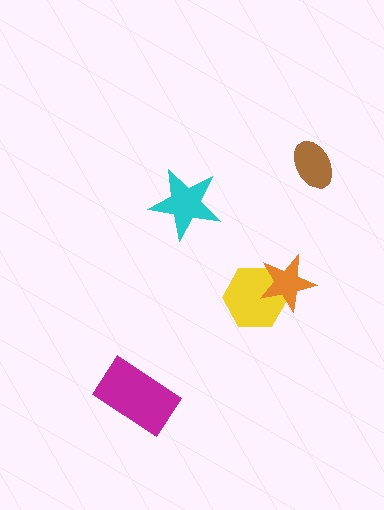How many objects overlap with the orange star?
1 object overlaps with the orange star.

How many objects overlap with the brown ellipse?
0 objects overlap with the brown ellipse.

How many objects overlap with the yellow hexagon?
1 object overlaps with the yellow hexagon.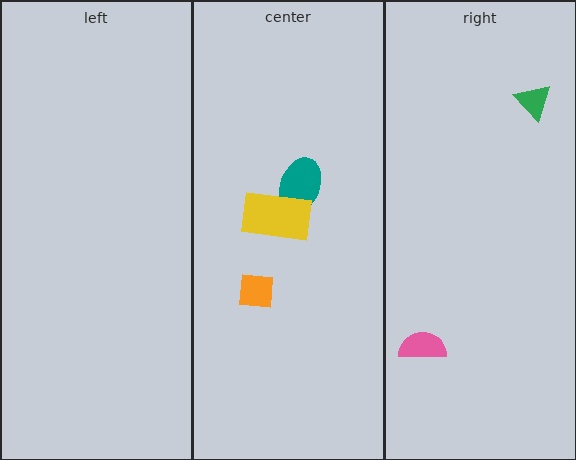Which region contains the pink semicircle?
The right region.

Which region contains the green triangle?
The right region.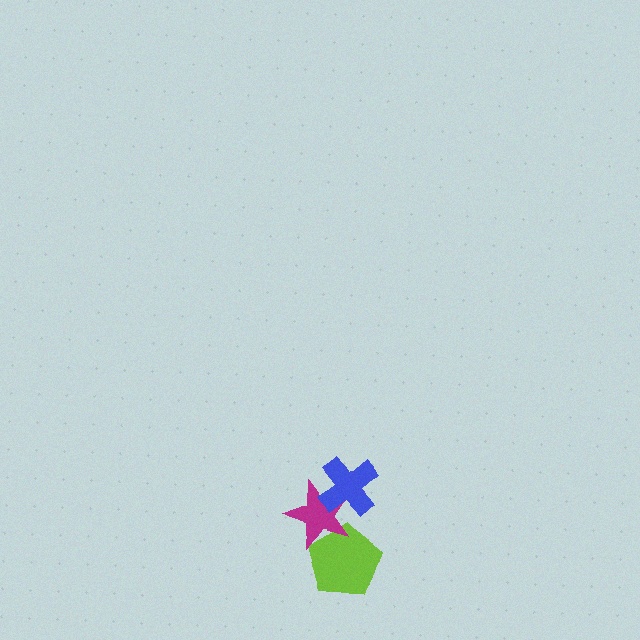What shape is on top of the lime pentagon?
The magenta star is on top of the lime pentagon.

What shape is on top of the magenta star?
The blue cross is on top of the magenta star.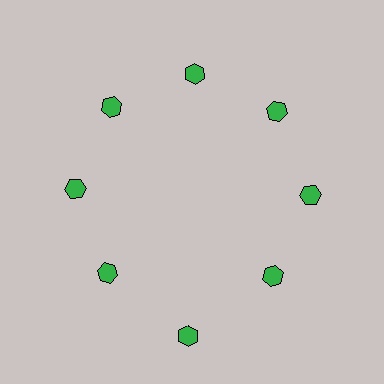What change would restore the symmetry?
The symmetry would be restored by moving it inward, back onto the ring so that all 8 hexagons sit at equal angles and equal distance from the center.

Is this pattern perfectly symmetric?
No. The 8 green hexagons are arranged in a ring, but one element near the 6 o'clock position is pushed outward from the center, breaking the 8-fold rotational symmetry.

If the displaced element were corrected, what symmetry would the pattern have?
It would have 8-fold rotational symmetry — the pattern would map onto itself every 45 degrees.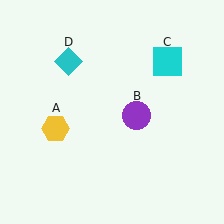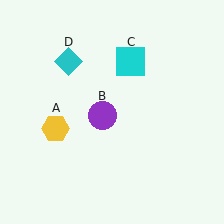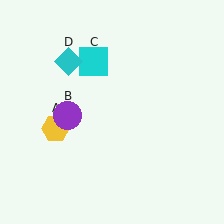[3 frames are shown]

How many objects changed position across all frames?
2 objects changed position: purple circle (object B), cyan square (object C).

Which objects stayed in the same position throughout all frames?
Yellow hexagon (object A) and cyan diamond (object D) remained stationary.